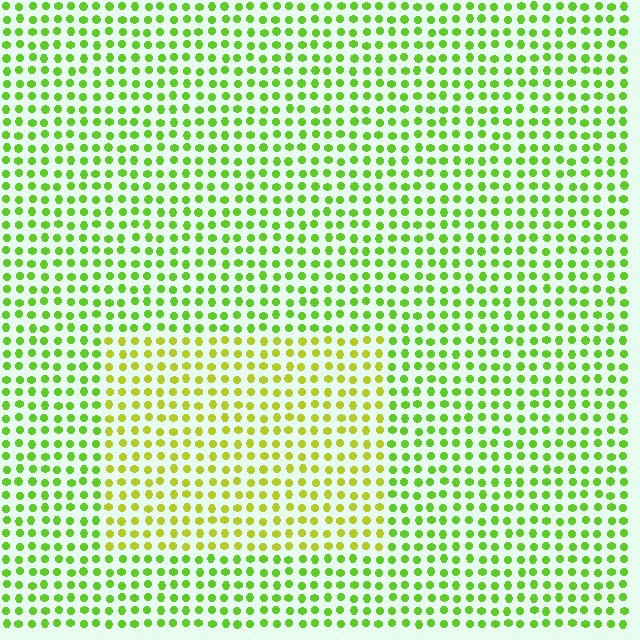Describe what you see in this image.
The image is filled with small lime elements in a uniform arrangement. A rectangle-shaped region is visible where the elements are tinted to a slightly different hue, forming a subtle color boundary.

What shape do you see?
I see a rectangle.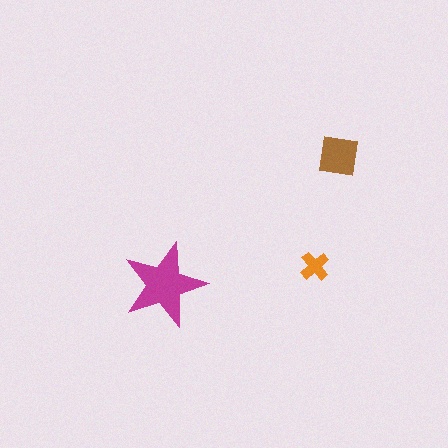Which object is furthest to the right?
The brown square is rightmost.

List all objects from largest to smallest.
The magenta star, the brown square, the orange cross.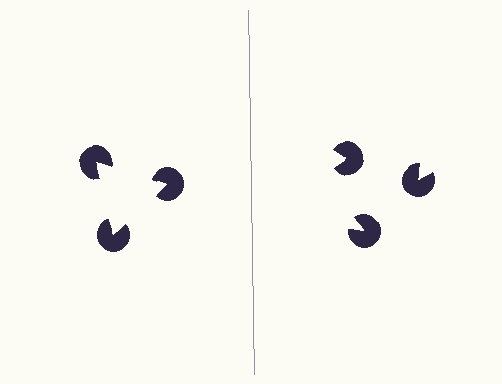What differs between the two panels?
The pac-man discs are positioned identically on both sides; only the wedge orientations differ. On the left they align to a triangle; on the right they are misaligned.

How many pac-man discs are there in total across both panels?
6 — 3 on each side.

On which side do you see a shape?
An illusory triangle appears on the left side. On the right side the wedge cuts are rotated, so no coherent shape forms.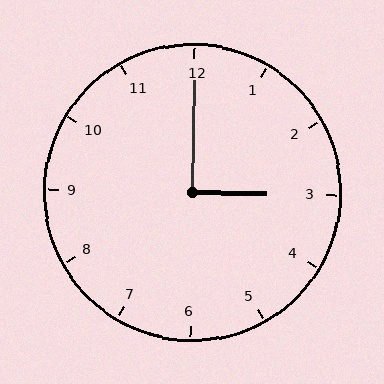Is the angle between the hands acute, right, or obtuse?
It is right.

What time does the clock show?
3:00.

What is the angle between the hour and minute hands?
Approximately 90 degrees.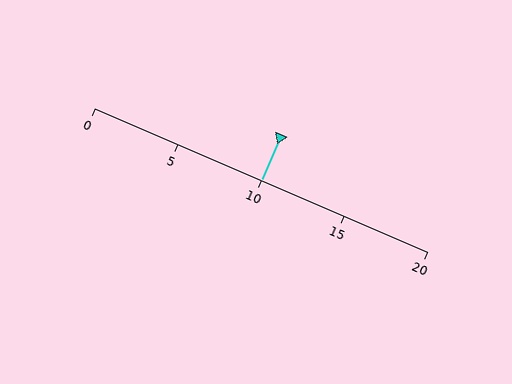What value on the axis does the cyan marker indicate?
The marker indicates approximately 10.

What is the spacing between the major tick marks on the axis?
The major ticks are spaced 5 apart.